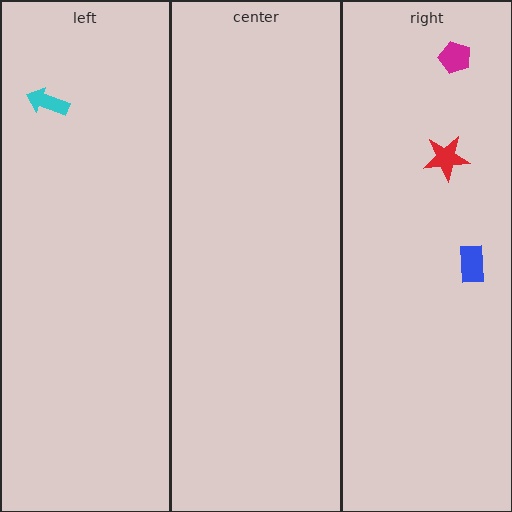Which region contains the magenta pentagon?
The right region.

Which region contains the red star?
The right region.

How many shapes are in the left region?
1.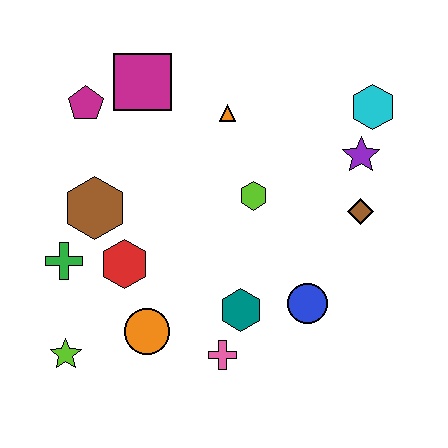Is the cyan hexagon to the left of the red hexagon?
No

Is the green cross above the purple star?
No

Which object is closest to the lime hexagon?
The orange triangle is closest to the lime hexagon.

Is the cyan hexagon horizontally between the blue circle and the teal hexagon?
No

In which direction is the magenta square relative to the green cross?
The magenta square is above the green cross.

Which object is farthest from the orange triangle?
The lime star is farthest from the orange triangle.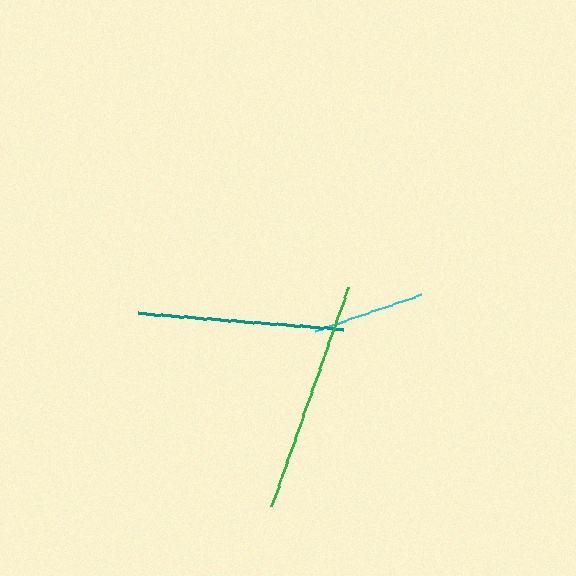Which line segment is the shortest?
The cyan line is the shortest at approximately 113 pixels.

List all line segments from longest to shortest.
From longest to shortest: green, teal, cyan.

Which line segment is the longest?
The green line is the longest at approximately 231 pixels.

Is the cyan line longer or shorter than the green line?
The green line is longer than the cyan line.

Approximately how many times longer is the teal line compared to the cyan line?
The teal line is approximately 1.8 times the length of the cyan line.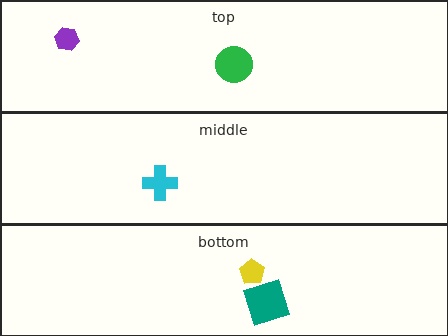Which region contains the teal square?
The bottom region.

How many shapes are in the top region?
2.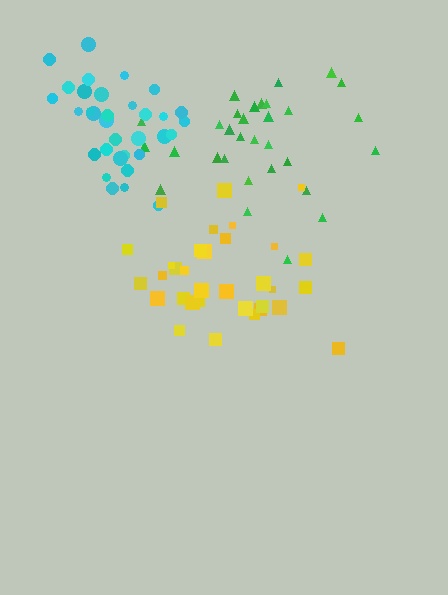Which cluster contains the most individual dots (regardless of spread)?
Cyan (34).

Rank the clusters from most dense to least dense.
cyan, yellow, green.